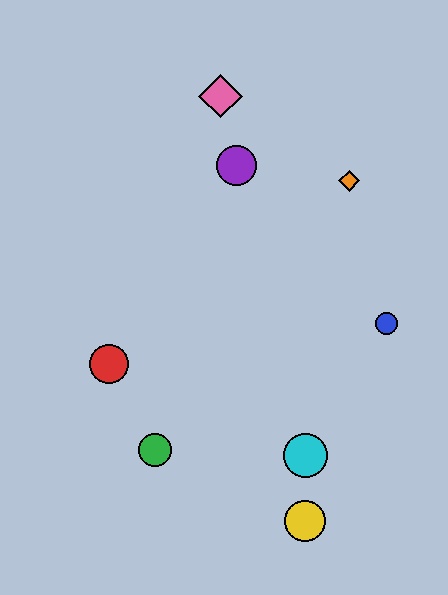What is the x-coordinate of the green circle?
The green circle is at x≈155.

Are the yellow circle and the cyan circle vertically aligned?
Yes, both are at x≈305.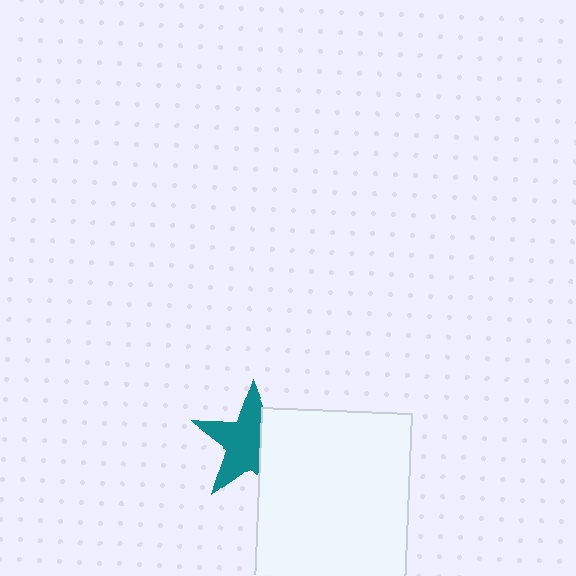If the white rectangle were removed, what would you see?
You would see the complete teal star.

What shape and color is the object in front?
The object in front is a white rectangle.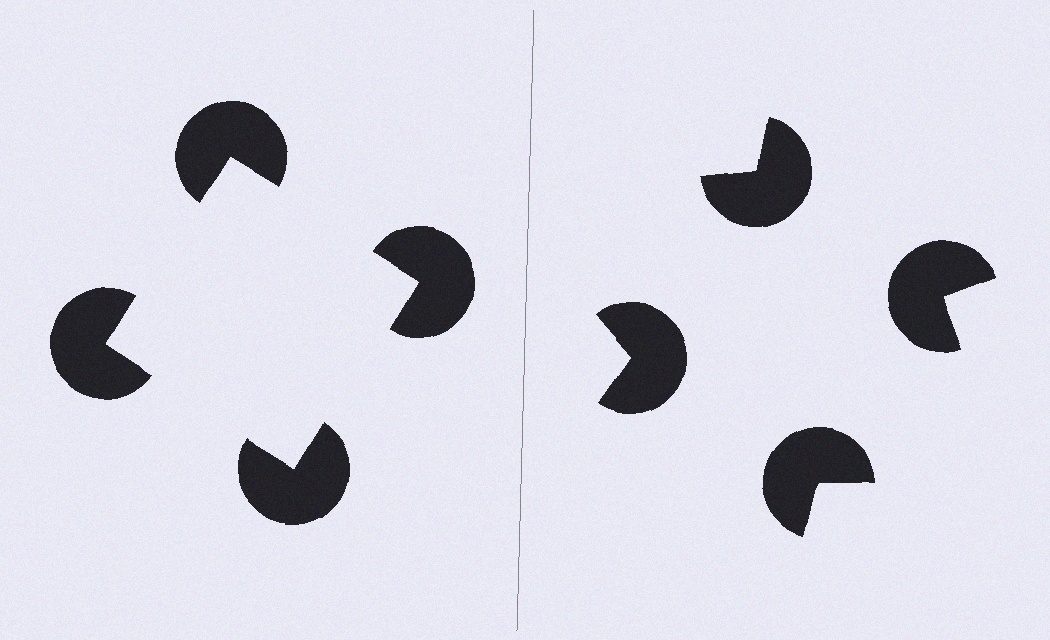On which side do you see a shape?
An illusory square appears on the left side. On the right side the wedge cuts are rotated, so no coherent shape forms.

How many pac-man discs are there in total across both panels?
8 — 4 on each side.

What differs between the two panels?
The pac-man discs are positioned identically on both sides; only the wedge orientations differ. On the left they align to a square; on the right they are misaligned.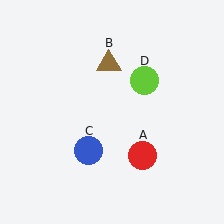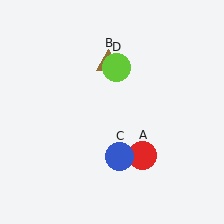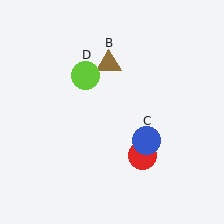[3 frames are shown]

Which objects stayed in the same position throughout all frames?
Red circle (object A) and brown triangle (object B) remained stationary.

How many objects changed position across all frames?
2 objects changed position: blue circle (object C), lime circle (object D).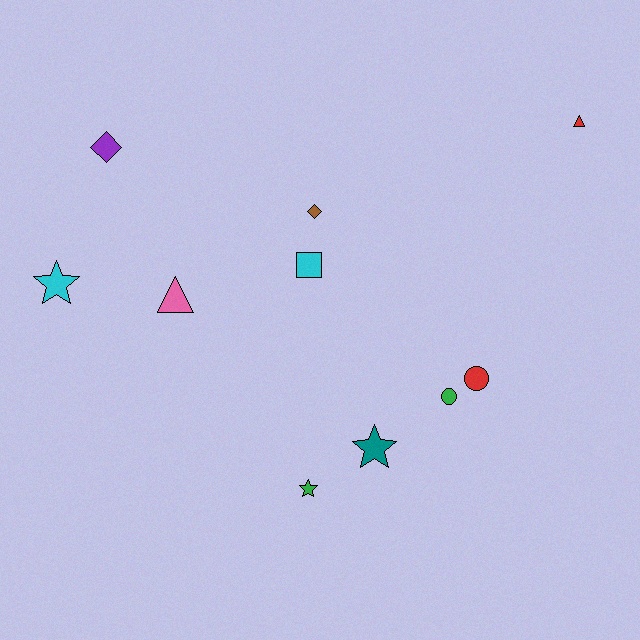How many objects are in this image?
There are 10 objects.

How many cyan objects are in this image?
There are 2 cyan objects.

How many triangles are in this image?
There are 2 triangles.